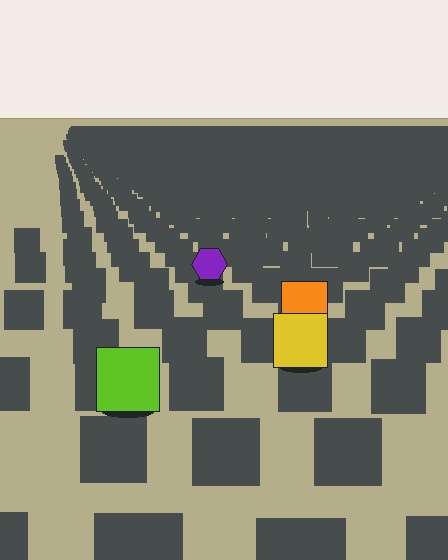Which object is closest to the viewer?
The lime square is closest. The texture marks near it are larger and more spread out.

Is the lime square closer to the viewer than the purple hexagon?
Yes. The lime square is closer — you can tell from the texture gradient: the ground texture is coarser near it.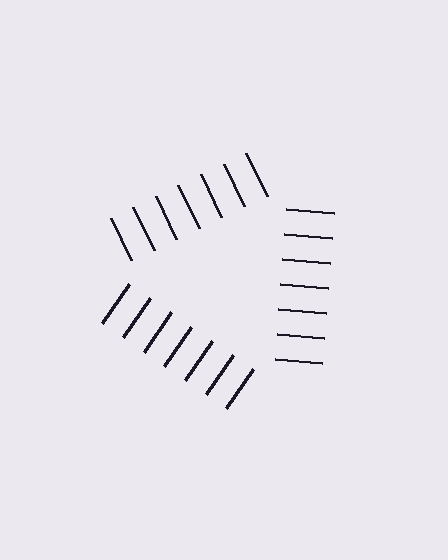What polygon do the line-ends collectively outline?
An illusory triangle — the line segments terminate on its edges but no continuous stroke is drawn.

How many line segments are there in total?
21 — 7 along each of the 3 edges.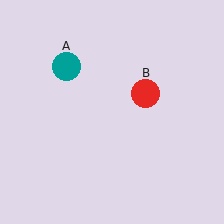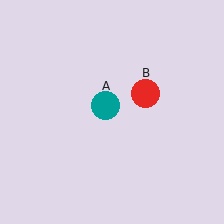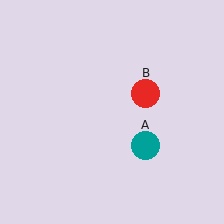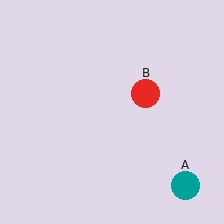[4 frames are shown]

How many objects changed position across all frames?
1 object changed position: teal circle (object A).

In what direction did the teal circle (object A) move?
The teal circle (object A) moved down and to the right.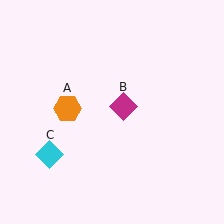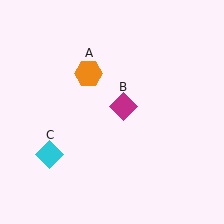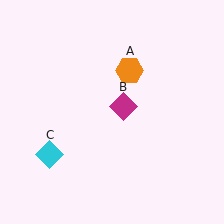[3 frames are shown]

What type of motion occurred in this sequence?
The orange hexagon (object A) rotated clockwise around the center of the scene.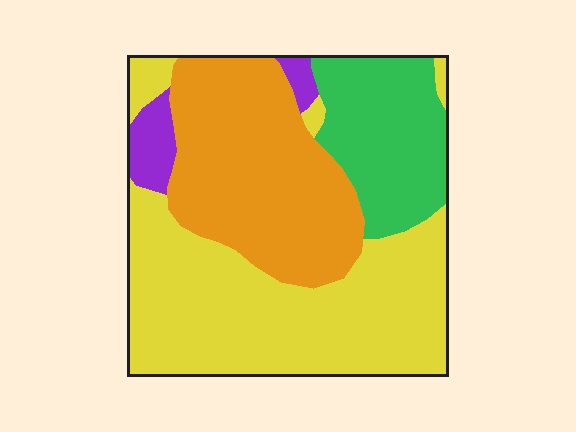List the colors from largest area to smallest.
From largest to smallest: yellow, orange, green, purple.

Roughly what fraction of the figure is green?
Green takes up about one fifth (1/5) of the figure.